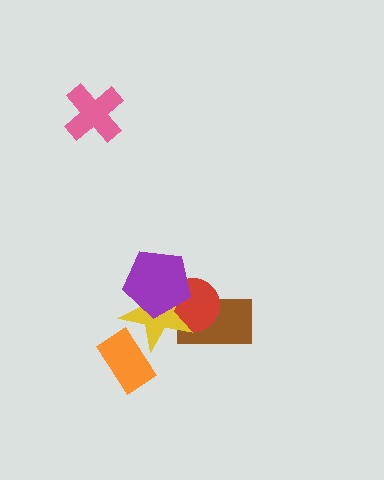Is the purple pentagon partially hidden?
No, no other shape covers it.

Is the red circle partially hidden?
Yes, it is partially covered by another shape.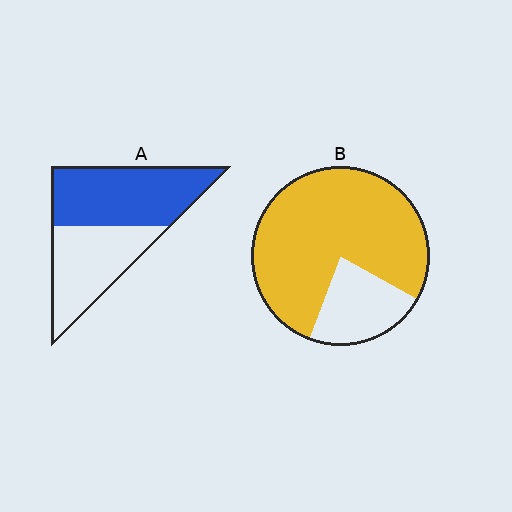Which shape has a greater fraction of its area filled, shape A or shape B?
Shape B.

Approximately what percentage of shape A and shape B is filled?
A is approximately 55% and B is approximately 75%.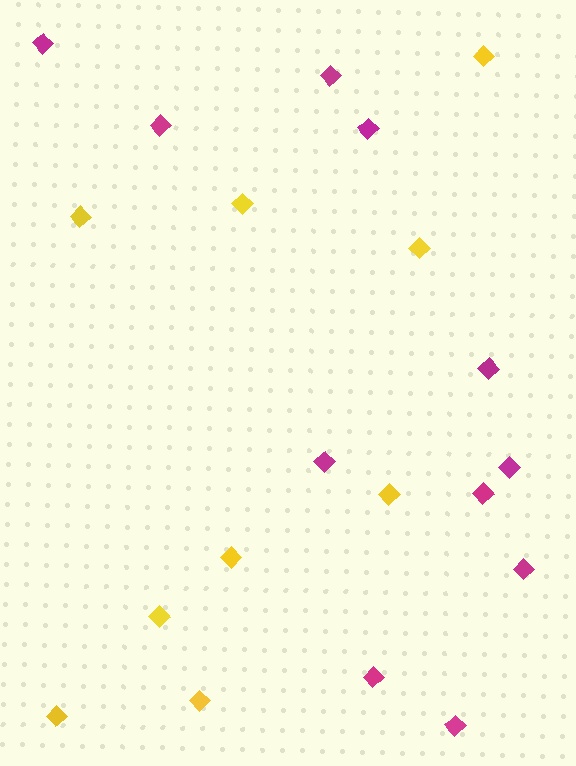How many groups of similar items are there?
There are 2 groups: one group of magenta diamonds (11) and one group of yellow diamonds (9).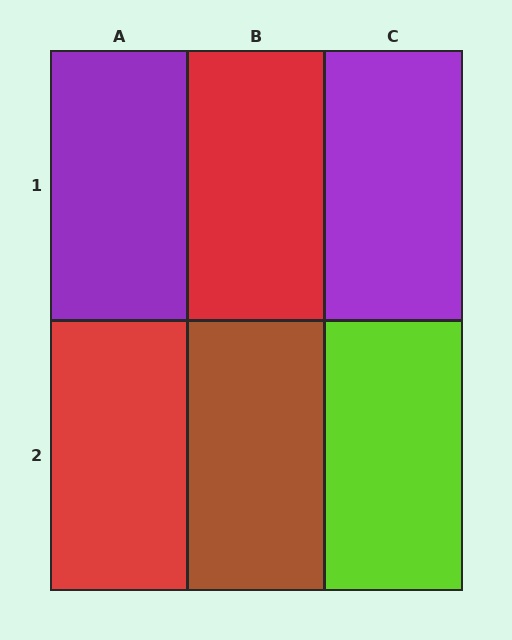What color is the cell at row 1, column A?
Purple.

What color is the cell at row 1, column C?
Purple.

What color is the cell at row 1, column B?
Red.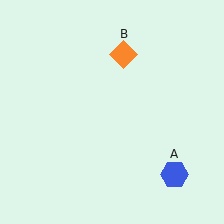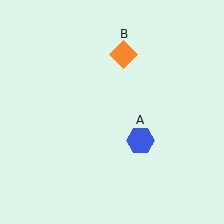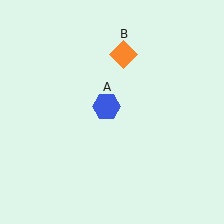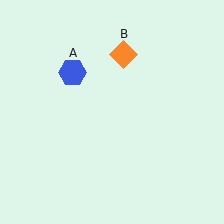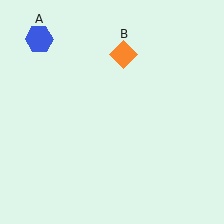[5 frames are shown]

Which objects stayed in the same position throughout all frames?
Orange diamond (object B) remained stationary.